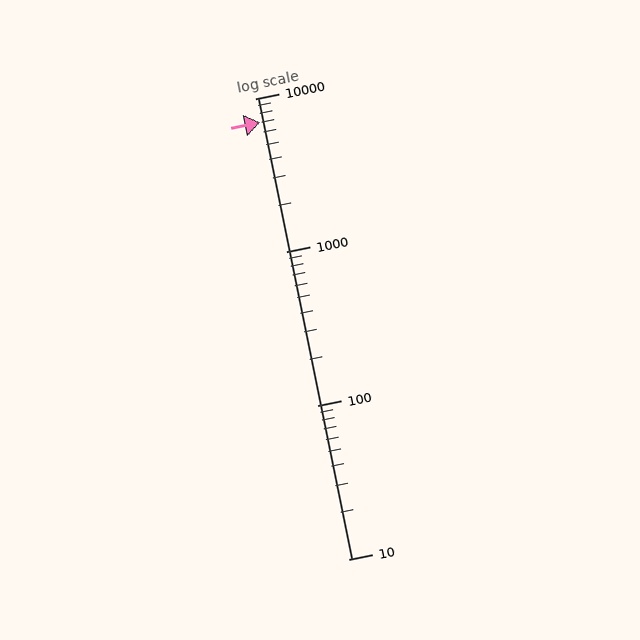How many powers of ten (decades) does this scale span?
The scale spans 3 decades, from 10 to 10000.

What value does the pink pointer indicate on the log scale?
The pointer indicates approximately 7000.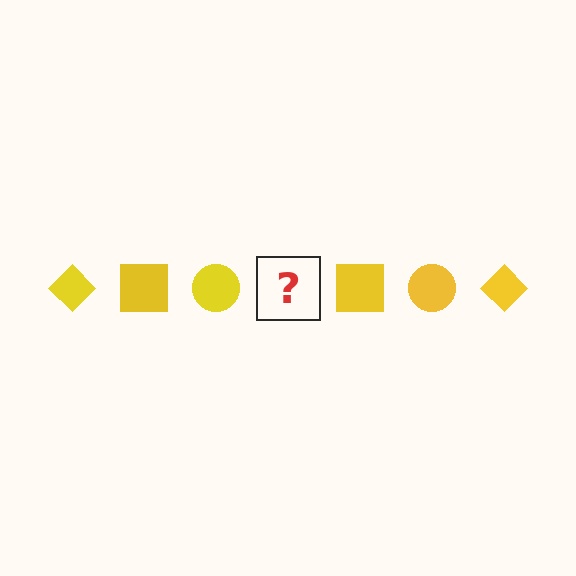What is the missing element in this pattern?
The missing element is a yellow diamond.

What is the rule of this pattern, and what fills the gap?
The rule is that the pattern cycles through diamond, square, circle shapes in yellow. The gap should be filled with a yellow diamond.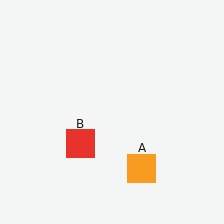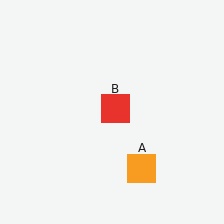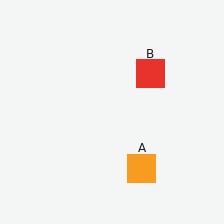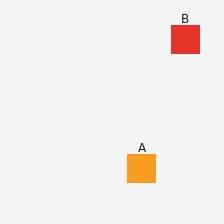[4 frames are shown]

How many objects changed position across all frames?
1 object changed position: red square (object B).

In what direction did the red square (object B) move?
The red square (object B) moved up and to the right.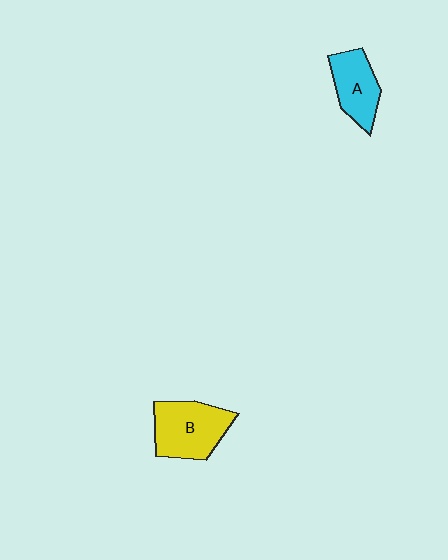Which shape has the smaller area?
Shape A (cyan).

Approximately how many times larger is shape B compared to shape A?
Approximately 1.4 times.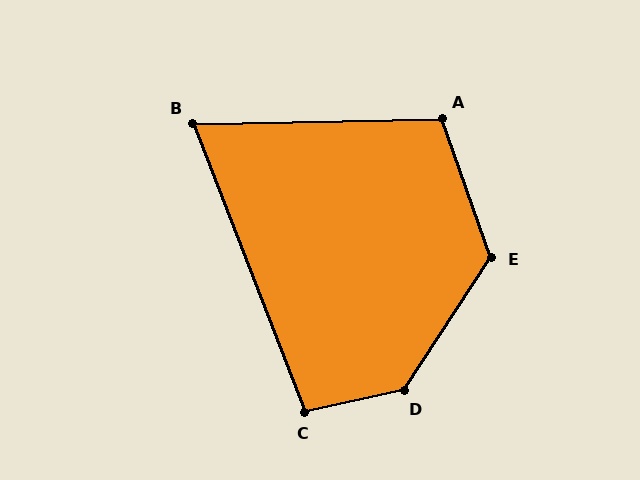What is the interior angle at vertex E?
Approximately 127 degrees (obtuse).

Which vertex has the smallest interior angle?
B, at approximately 70 degrees.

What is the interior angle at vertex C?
Approximately 99 degrees (obtuse).